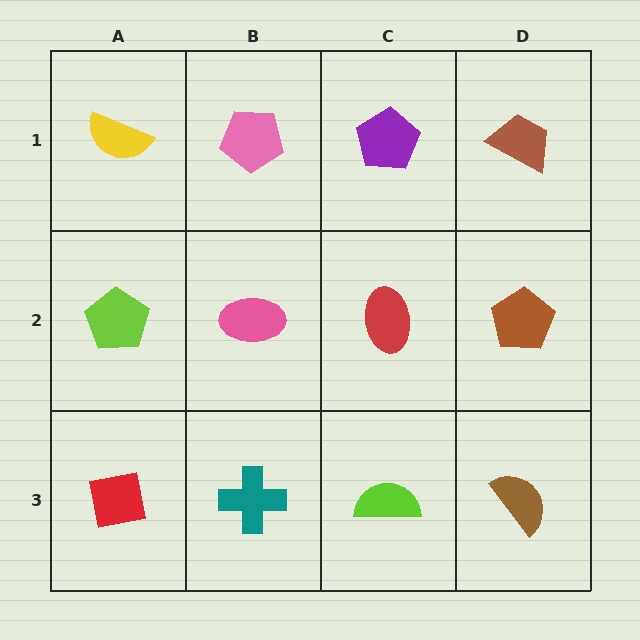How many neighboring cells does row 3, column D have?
2.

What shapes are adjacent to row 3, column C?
A red ellipse (row 2, column C), a teal cross (row 3, column B), a brown semicircle (row 3, column D).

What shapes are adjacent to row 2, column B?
A pink pentagon (row 1, column B), a teal cross (row 3, column B), a lime pentagon (row 2, column A), a red ellipse (row 2, column C).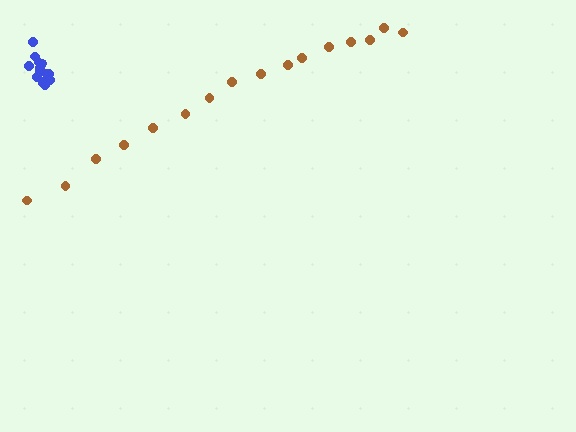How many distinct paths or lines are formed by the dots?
There are 2 distinct paths.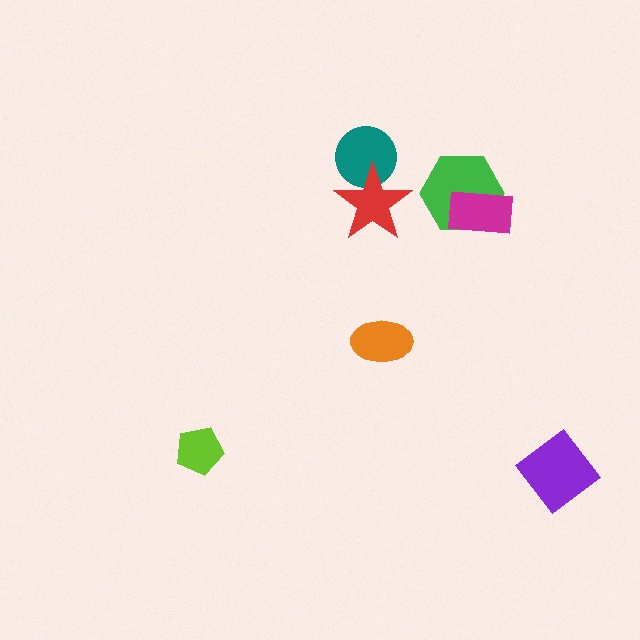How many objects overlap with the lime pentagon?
0 objects overlap with the lime pentagon.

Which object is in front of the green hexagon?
The magenta rectangle is in front of the green hexagon.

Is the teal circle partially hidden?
Yes, it is partially covered by another shape.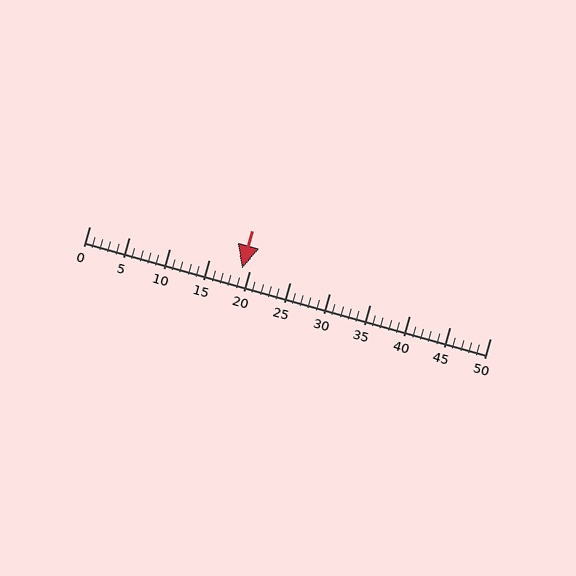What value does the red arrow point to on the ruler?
The red arrow points to approximately 19.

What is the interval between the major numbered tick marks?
The major tick marks are spaced 5 units apart.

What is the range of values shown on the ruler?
The ruler shows values from 0 to 50.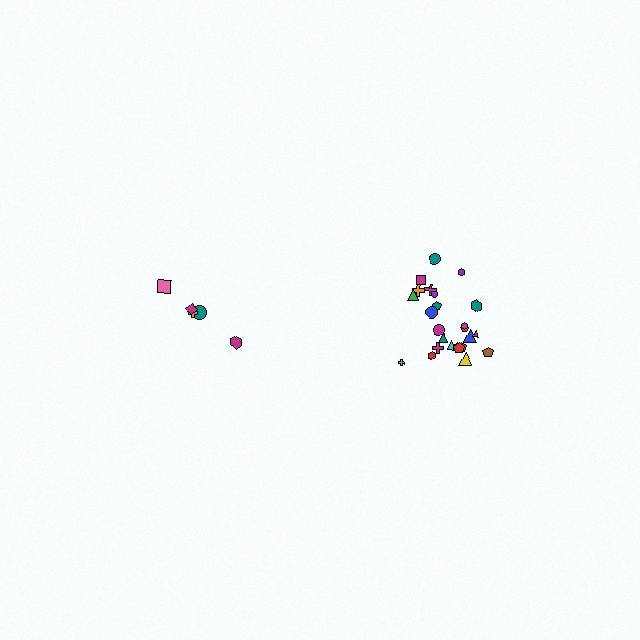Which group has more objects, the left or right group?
The right group.